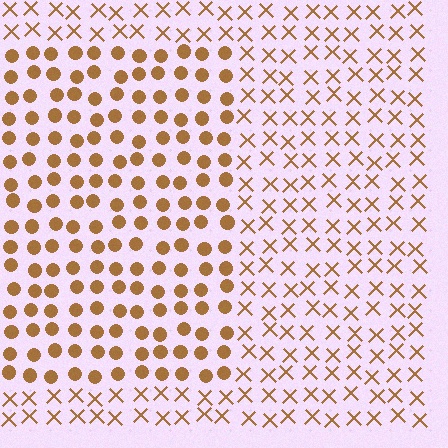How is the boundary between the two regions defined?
The boundary is defined by a change in element shape: circles inside vs. X marks outside. All elements share the same color and spacing.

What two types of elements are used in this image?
The image uses circles inside the rectangle region and X marks outside it.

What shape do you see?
I see a rectangle.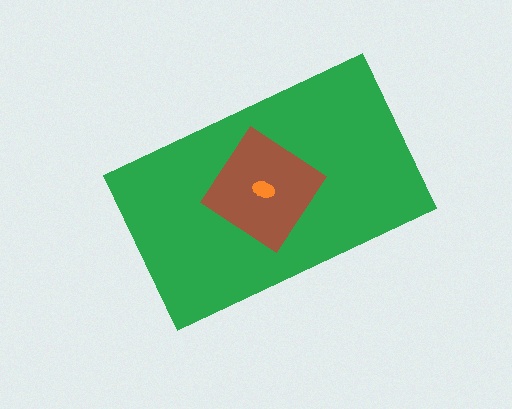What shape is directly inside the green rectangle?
The brown diamond.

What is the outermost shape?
The green rectangle.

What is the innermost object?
The orange ellipse.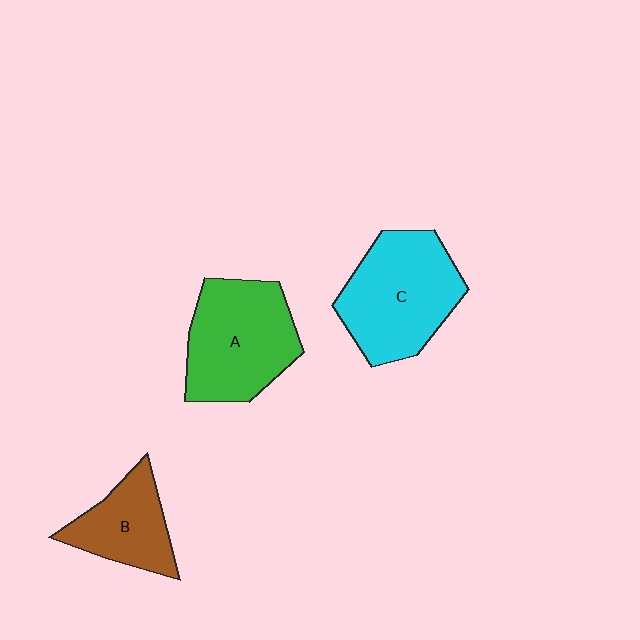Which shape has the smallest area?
Shape B (brown).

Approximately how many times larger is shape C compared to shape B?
Approximately 1.6 times.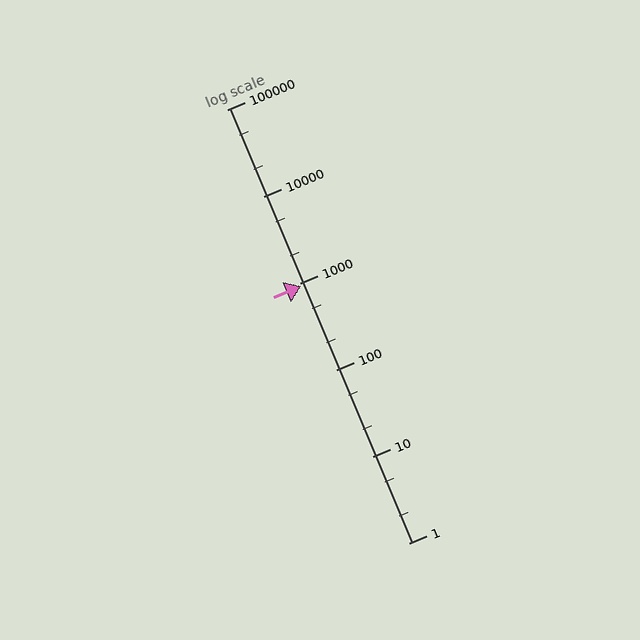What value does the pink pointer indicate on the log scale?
The pointer indicates approximately 920.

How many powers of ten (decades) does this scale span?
The scale spans 5 decades, from 1 to 100000.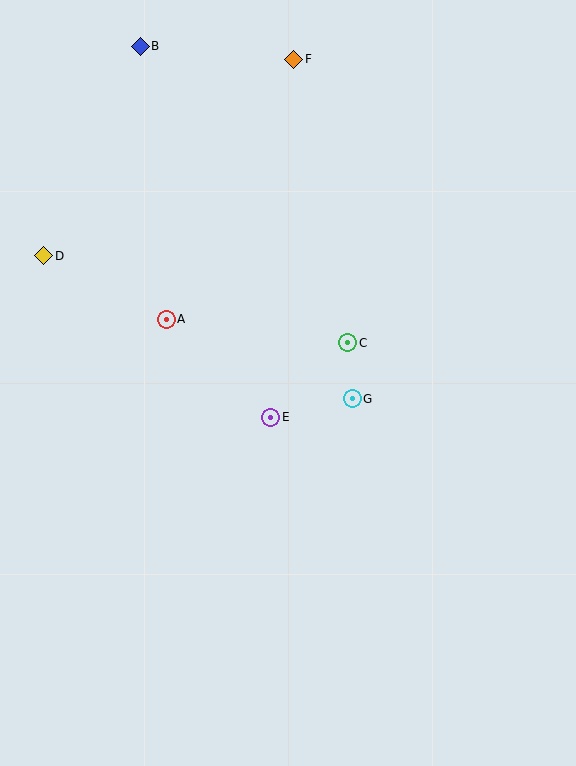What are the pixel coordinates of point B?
Point B is at (140, 46).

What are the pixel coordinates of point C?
Point C is at (348, 343).